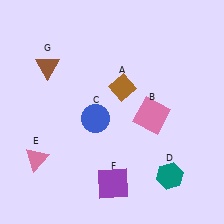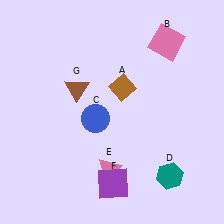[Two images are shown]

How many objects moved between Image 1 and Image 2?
3 objects moved between the two images.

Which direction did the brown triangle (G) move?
The brown triangle (G) moved right.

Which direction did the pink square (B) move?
The pink square (B) moved up.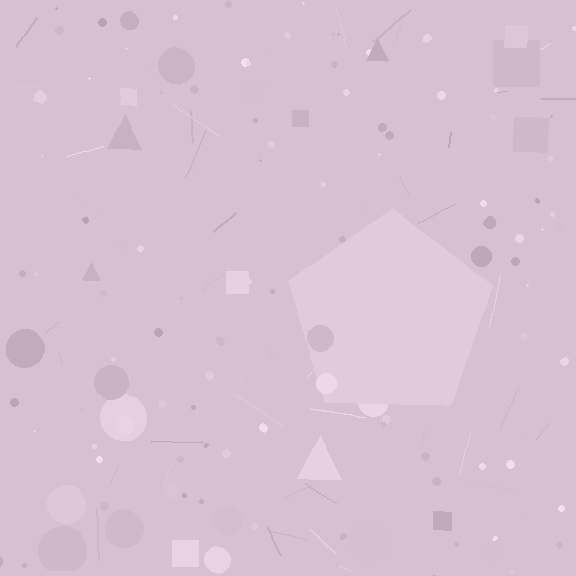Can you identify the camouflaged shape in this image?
The camouflaged shape is a pentagon.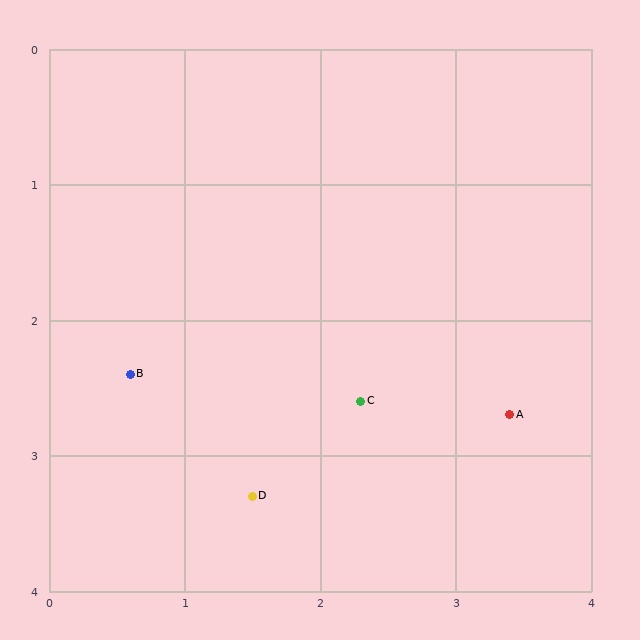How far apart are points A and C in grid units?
Points A and C are about 1.1 grid units apart.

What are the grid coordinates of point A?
Point A is at approximately (3.4, 2.7).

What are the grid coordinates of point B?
Point B is at approximately (0.6, 2.4).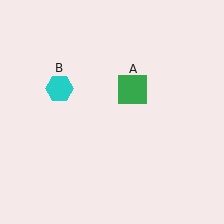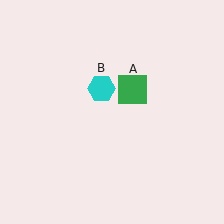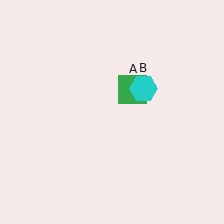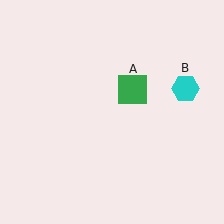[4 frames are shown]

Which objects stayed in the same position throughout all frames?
Green square (object A) remained stationary.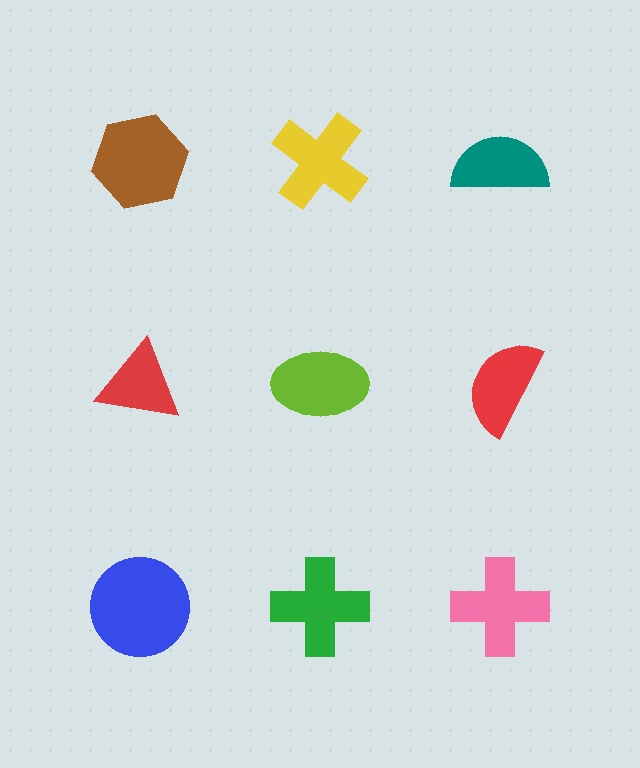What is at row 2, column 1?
A red triangle.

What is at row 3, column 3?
A pink cross.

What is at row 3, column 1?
A blue circle.